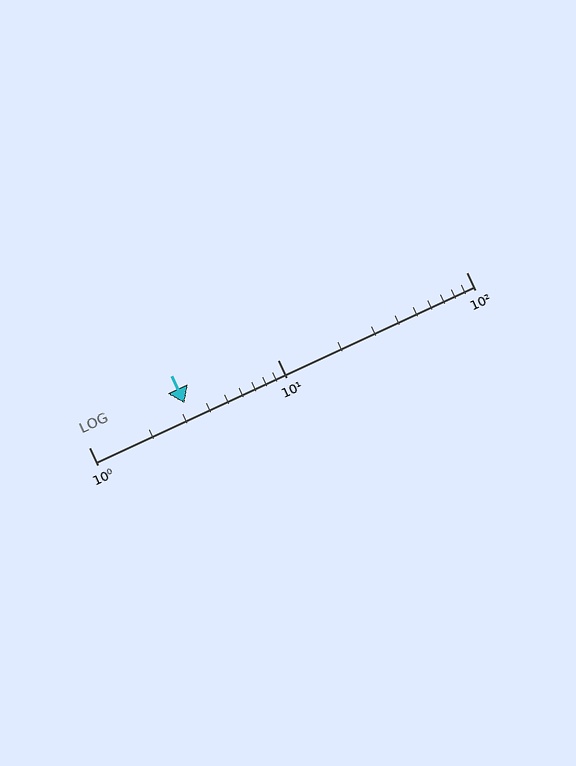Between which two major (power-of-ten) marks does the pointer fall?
The pointer is between 1 and 10.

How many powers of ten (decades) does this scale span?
The scale spans 2 decades, from 1 to 100.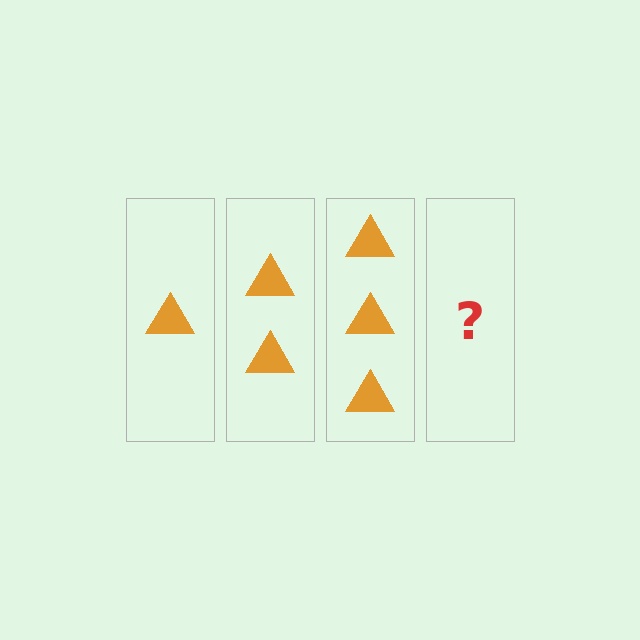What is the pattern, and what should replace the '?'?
The pattern is that each step adds one more triangle. The '?' should be 4 triangles.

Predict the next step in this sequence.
The next step is 4 triangles.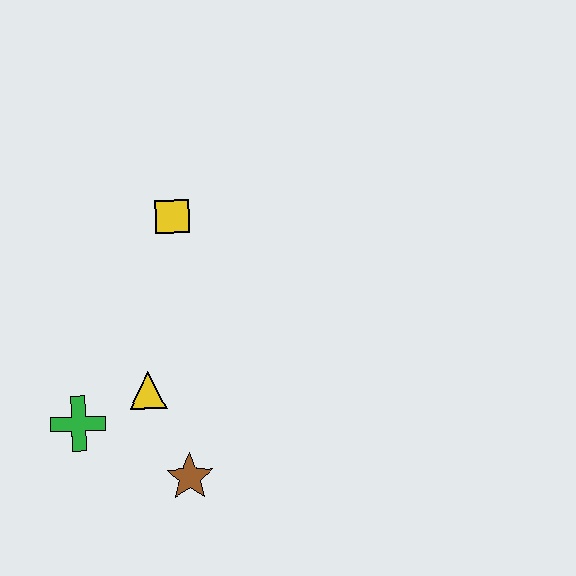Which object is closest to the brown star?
The yellow triangle is closest to the brown star.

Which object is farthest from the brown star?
The yellow square is farthest from the brown star.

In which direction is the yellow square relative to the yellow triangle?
The yellow square is above the yellow triangle.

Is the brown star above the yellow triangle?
No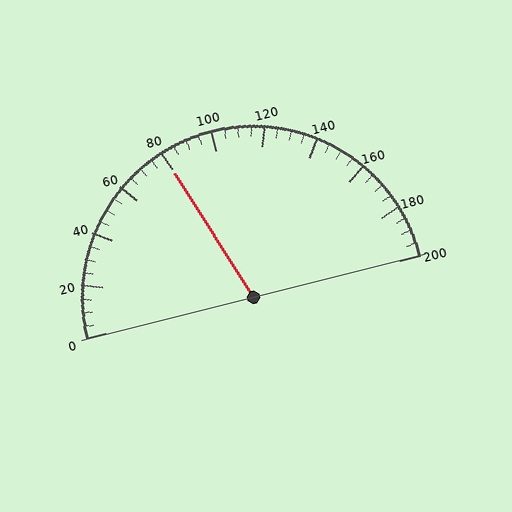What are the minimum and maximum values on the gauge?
The gauge ranges from 0 to 200.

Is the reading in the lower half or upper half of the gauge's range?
The reading is in the lower half of the range (0 to 200).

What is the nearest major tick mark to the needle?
The nearest major tick mark is 80.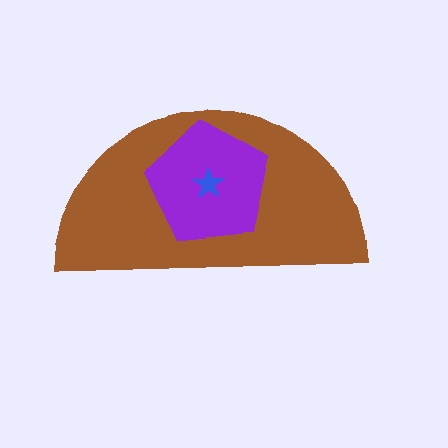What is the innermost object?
The blue star.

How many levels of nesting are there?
3.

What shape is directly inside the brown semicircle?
The purple pentagon.